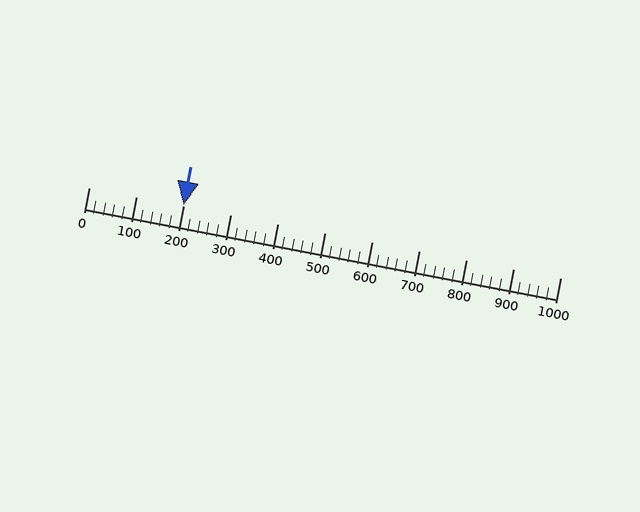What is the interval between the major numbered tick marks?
The major tick marks are spaced 100 units apart.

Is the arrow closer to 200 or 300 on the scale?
The arrow is closer to 200.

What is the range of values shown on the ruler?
The ruler shows values from 0 to 1000.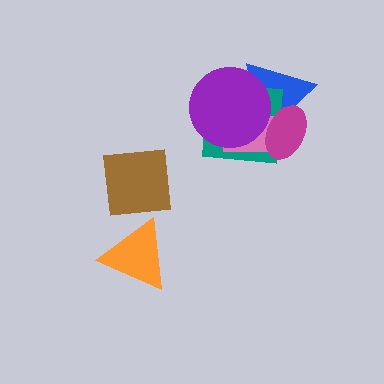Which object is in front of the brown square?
The orange triangle is in front of the brown square.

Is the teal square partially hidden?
Yes, it is partially covered by another shape.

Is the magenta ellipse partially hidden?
Yes, it is partially covered by another shape.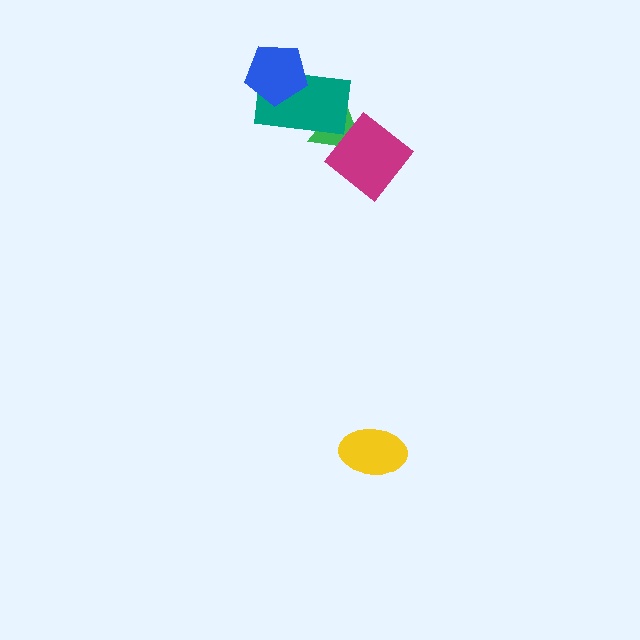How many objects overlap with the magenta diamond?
1 object overlaps with the magenta diamond.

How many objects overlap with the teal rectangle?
2 objects overlap with the teal rectangle.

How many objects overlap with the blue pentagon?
1 object overlaps with the blue pentagon.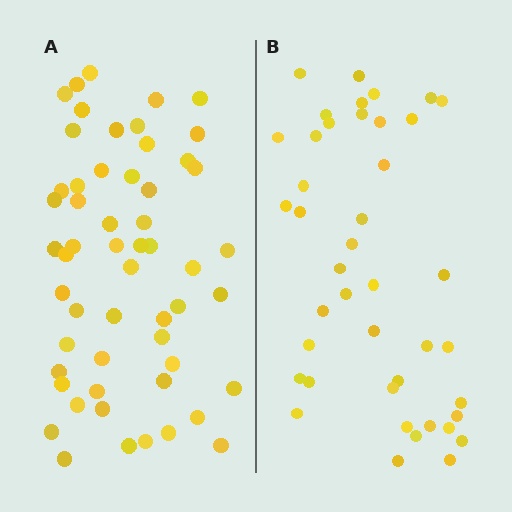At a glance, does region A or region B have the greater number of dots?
Region A (the left region) has more dots.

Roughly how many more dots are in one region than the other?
Region A has approximately 15 more dots than region B.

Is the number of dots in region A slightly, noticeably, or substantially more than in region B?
Region A has noticeably more, but not dramatically so. The ratio is roughly 1.3 to 1.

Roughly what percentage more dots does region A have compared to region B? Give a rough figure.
About 30% more.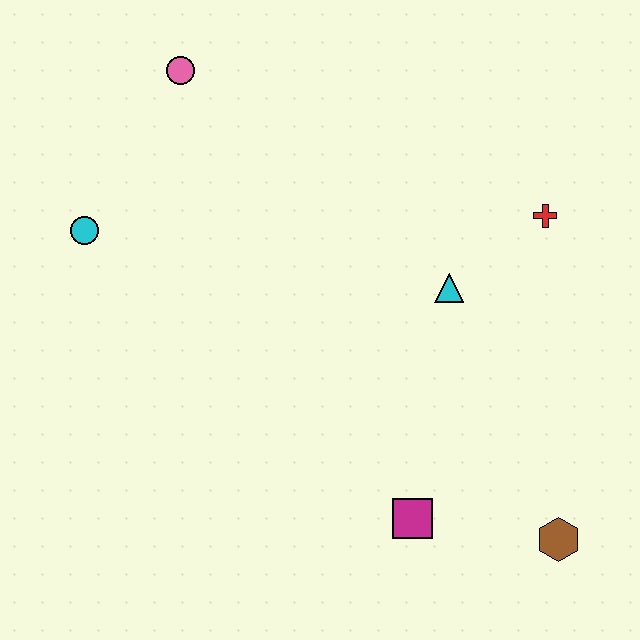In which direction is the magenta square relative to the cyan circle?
The magenta square is to the right of the cyan circle.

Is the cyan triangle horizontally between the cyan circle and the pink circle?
No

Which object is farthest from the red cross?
The cyan circle is farthest from the red cross.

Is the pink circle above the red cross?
Yes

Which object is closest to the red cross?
The cyan triangle is closest to the red cross.